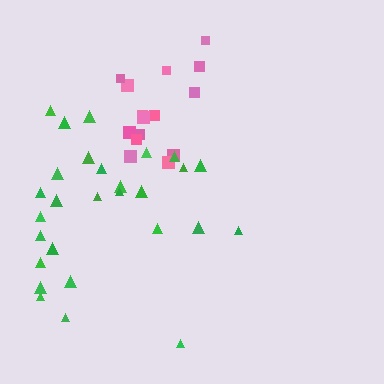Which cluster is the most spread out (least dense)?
Green.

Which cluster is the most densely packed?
Pink.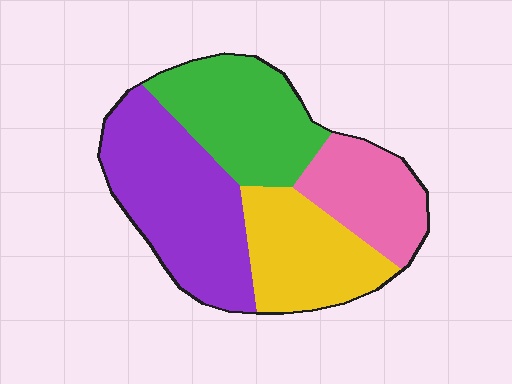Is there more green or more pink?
Green.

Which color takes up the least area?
Pink, at roughly 20%.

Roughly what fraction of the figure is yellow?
Yellow takes up between a sixth and a third of the figure.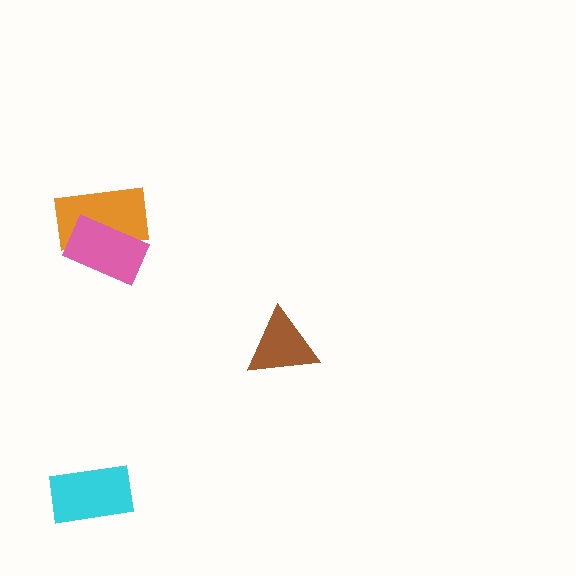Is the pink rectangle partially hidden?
No, no other shape covers it.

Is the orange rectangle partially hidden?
Yes, it is partially covered by another shape.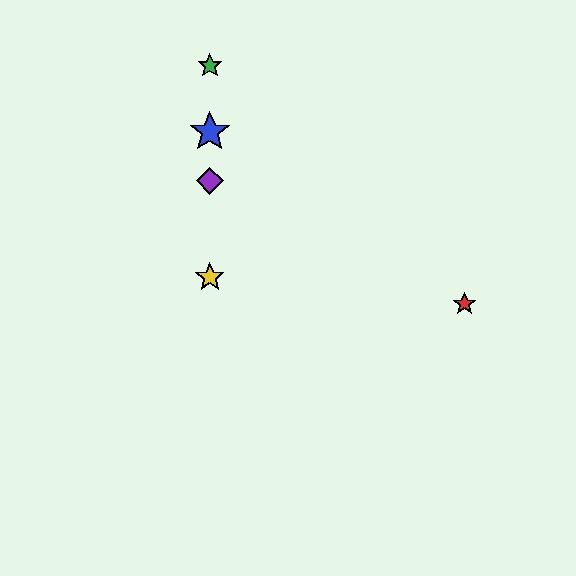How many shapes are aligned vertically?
4 shapes (the blue star, the green star, the yellow star, the purple diamond) are aligned vertically.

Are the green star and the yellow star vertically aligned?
Yes, both are at x≈210.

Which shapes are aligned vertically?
The blue star, the green star, the yellow star, the purple diamond are aligned vertically.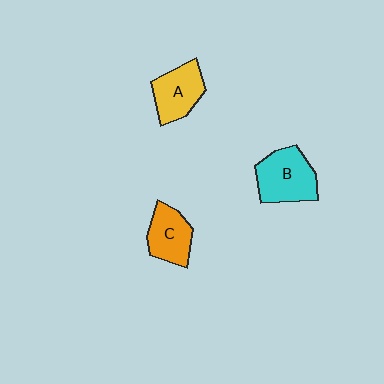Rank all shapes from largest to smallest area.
From largest to smallest: B (cyan), A (yellow), C (orange).